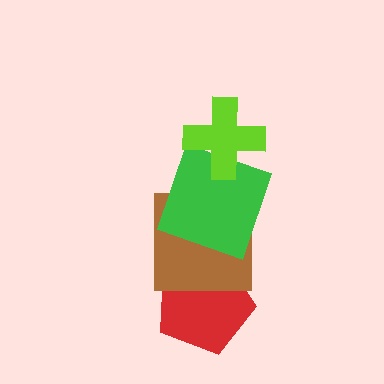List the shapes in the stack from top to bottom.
From top to bottom: the lime cross, the green square, the brown square, the red pentagon.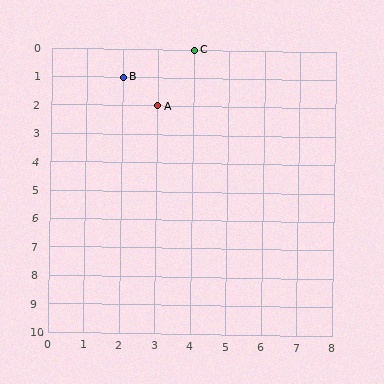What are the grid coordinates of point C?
Point C is at grid coordinates (4, 0).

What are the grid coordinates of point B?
Point B is at grid coordinates (2, 1).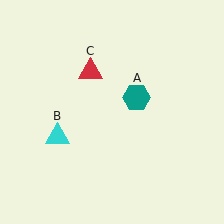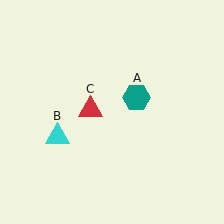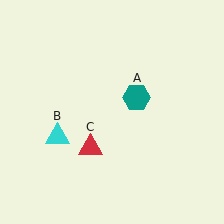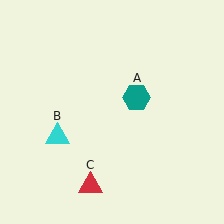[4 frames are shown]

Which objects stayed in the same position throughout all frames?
Teal hexagon (object A) and cyan triangle (object B) remained stationary.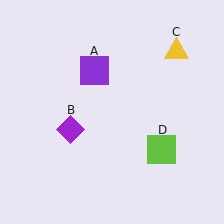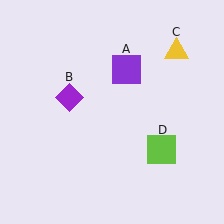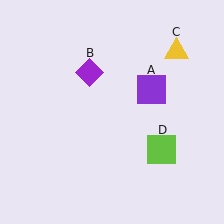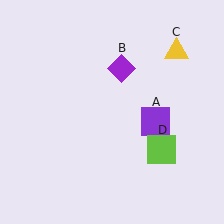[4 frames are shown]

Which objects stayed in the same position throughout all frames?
Yellow triangle (object C) and lime square (object D) remained stationary.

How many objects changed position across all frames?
2 objects changed position: purple square (object A), purple diamond (object B).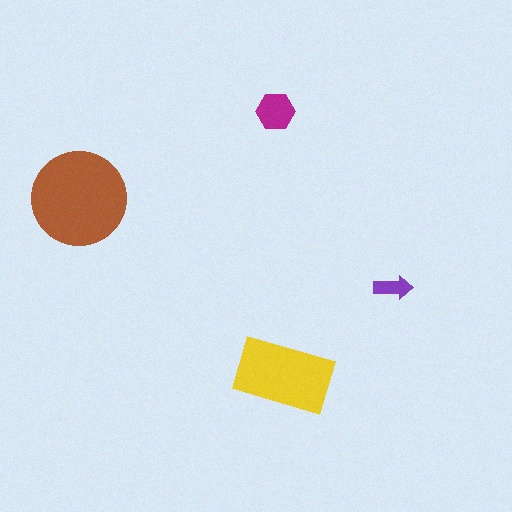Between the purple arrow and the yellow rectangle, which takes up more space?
The yellow rectangle.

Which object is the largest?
The brown circle.